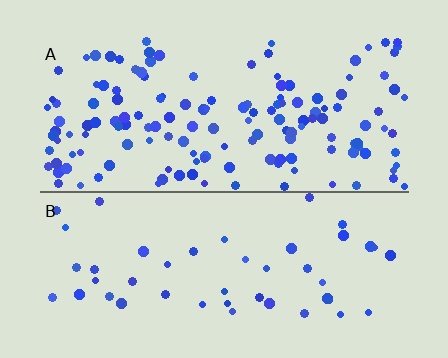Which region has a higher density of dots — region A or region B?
A (the top).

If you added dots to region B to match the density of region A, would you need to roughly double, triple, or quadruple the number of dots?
Approximately triple.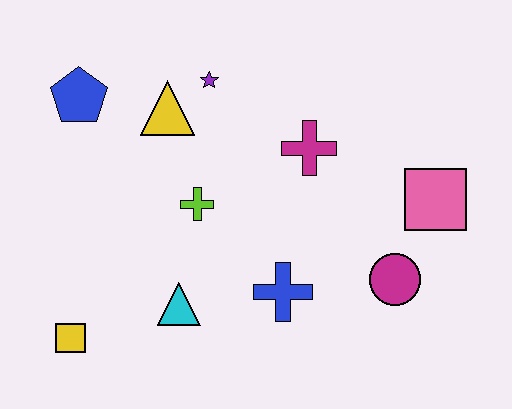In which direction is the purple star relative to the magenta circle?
The purple star is above the magenta circle.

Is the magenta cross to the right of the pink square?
No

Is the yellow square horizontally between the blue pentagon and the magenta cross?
No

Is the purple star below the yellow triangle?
No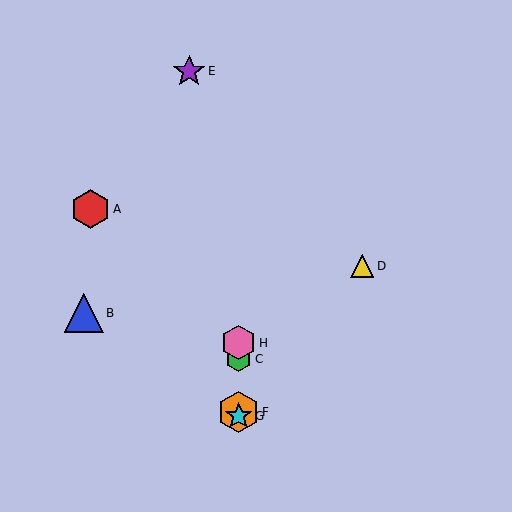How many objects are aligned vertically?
4 objects (C, F, G, H) are aligned vertically.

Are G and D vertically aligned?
No, G is at x≈239 and D is at x≈362.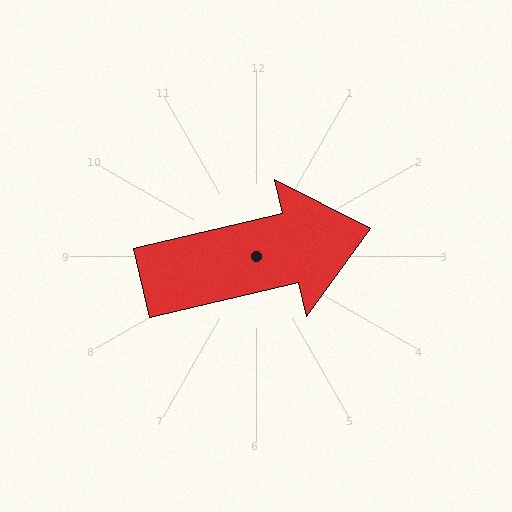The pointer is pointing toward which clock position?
Roughly 3 o'clock.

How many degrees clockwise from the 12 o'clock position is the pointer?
Approximately 77 degrees.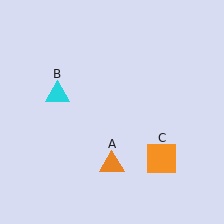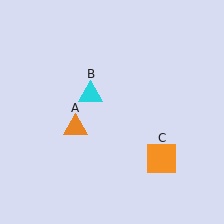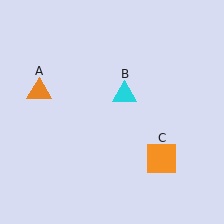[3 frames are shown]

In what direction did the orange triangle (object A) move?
The orange triangle (object A) moved up and to the left.